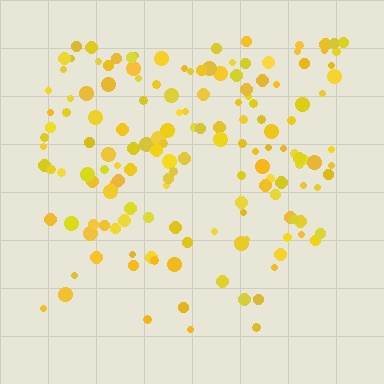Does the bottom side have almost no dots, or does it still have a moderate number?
Still a moderate number, just noticeably fewer than the top.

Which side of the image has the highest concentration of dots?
The top.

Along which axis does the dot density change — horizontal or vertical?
Vertical.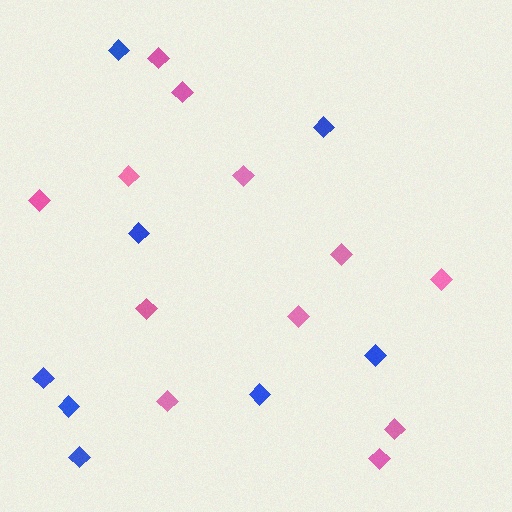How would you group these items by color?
There are 2 groups: one group of blue diamonds (8) and one group of pink diamonds (12).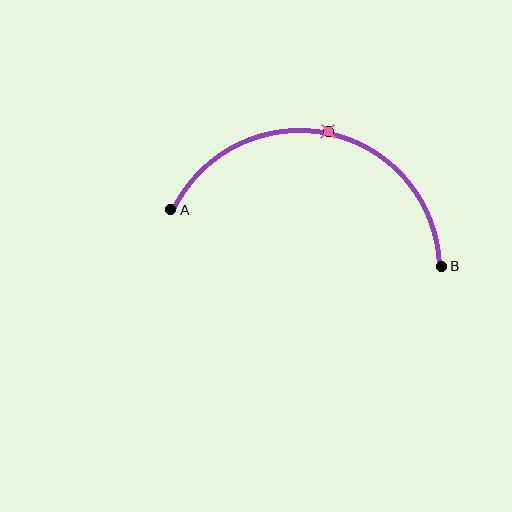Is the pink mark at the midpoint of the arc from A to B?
Yes. The pink mark lies on the arc at equal arc-length from both A and B — it is the arc midpoint.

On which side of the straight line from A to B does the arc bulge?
The arc bulges above the straight line connecting A and B.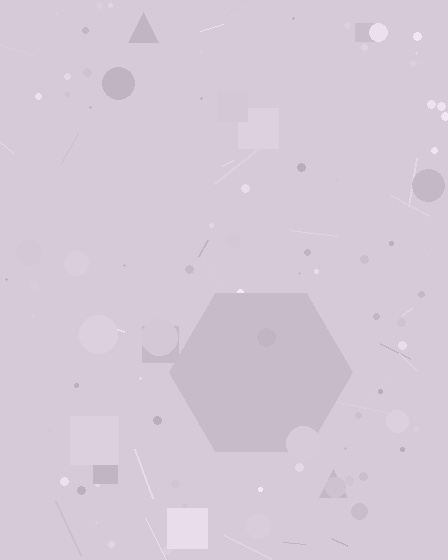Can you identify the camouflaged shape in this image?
The camouflaged shape is a hexagon.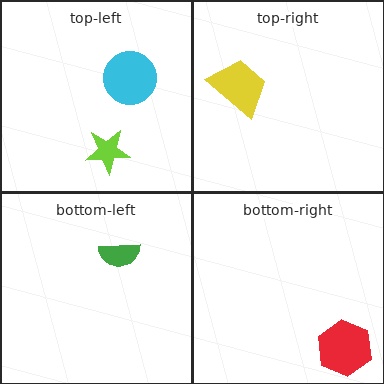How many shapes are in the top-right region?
1.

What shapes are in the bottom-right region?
The red hexagon.